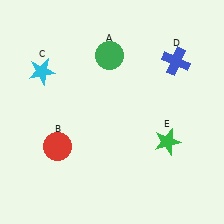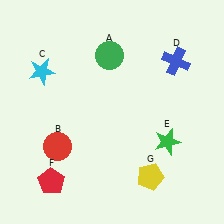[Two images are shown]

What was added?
A red pentagon (F), a yellow pentagon (G) were added in Image 2.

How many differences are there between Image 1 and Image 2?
There are 2 differences between the two images.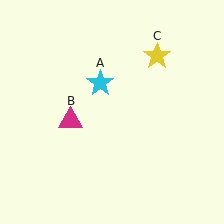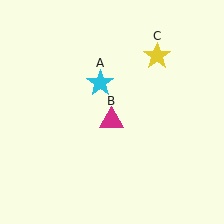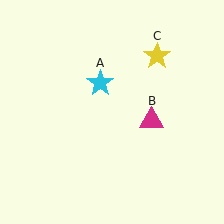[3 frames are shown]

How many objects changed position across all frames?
1 object changed position: magenta triangle (object B).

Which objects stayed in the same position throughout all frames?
Cyan star (object A) and yellow star (object C) remained stationary.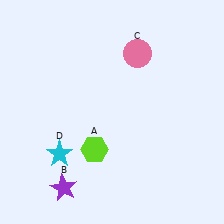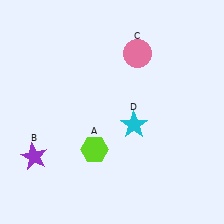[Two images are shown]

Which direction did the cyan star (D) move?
The cyan star (D) moved right.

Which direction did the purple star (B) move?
The purple star (B) moved up.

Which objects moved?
The objects that moved are: the purple star (B), the cyan star (D).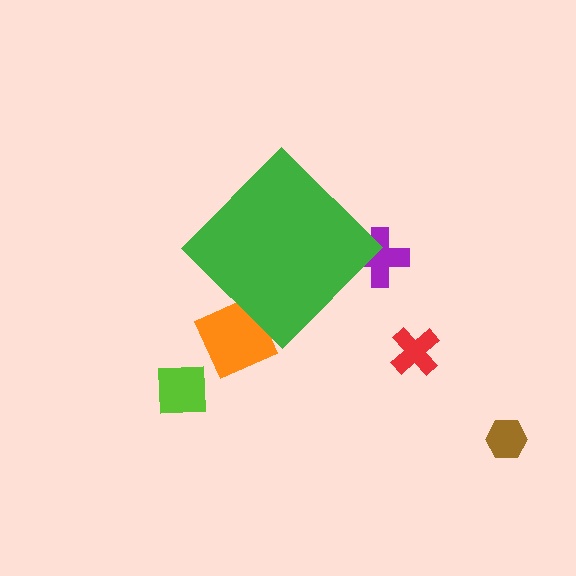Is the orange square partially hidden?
Yes, the orange square is partially hidden behind the green diamond.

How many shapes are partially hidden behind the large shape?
2 shapes are partially hidden.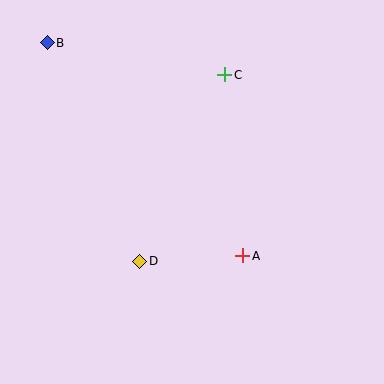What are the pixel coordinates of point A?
Point A is at (243, 256).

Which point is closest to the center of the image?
Point A at (243, 256) is closest to the center.